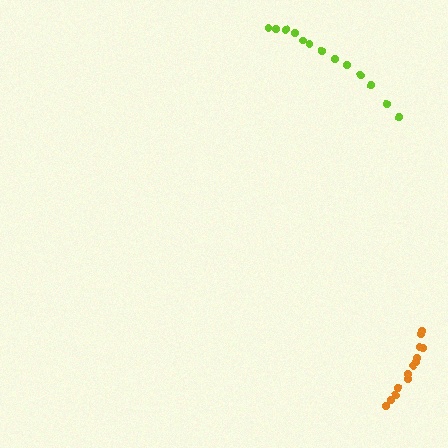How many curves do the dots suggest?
There are 2 distinct paths.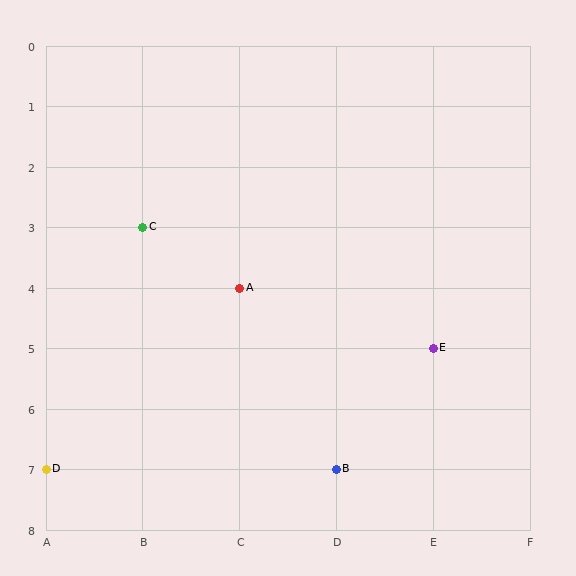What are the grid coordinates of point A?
Point A is at grid coordinates (C, 4).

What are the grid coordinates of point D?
Point D is at grid coordinates (A, 7).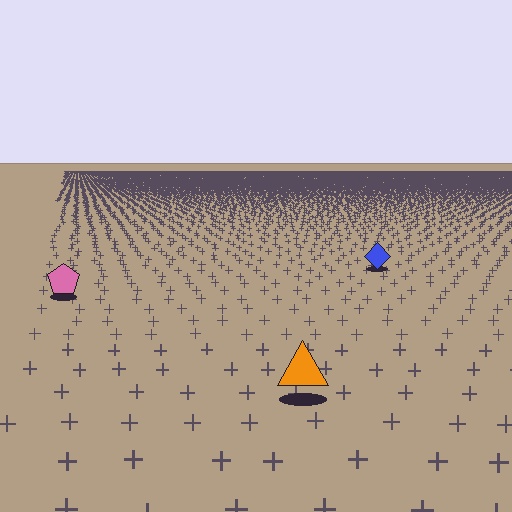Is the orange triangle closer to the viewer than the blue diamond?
Yes. The orange triangle is closer — you can tell from the texture gradient: the ground texture is coarser near it.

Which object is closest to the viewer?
The orange triangle is closest. The texture marks near it are larger and more spread out.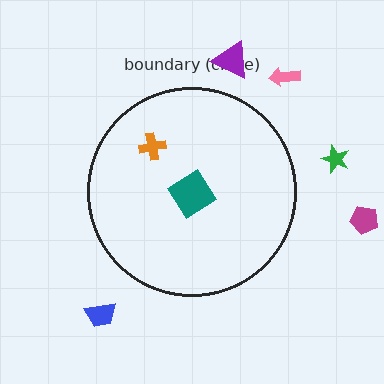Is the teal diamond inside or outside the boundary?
Inside.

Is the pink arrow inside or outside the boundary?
Outside.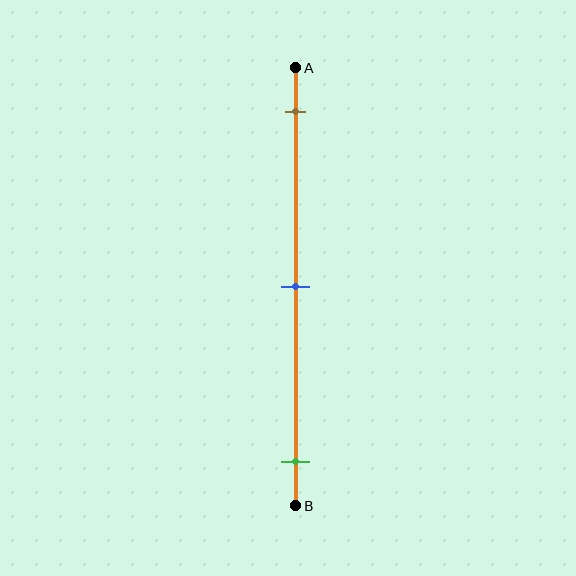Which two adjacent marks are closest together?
The brown and blue marks are the closest adjacent pair.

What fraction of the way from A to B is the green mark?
The green mark is approximately 90% (0.9) of the way from A to B.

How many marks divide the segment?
There are 3 marks dividing the segment.